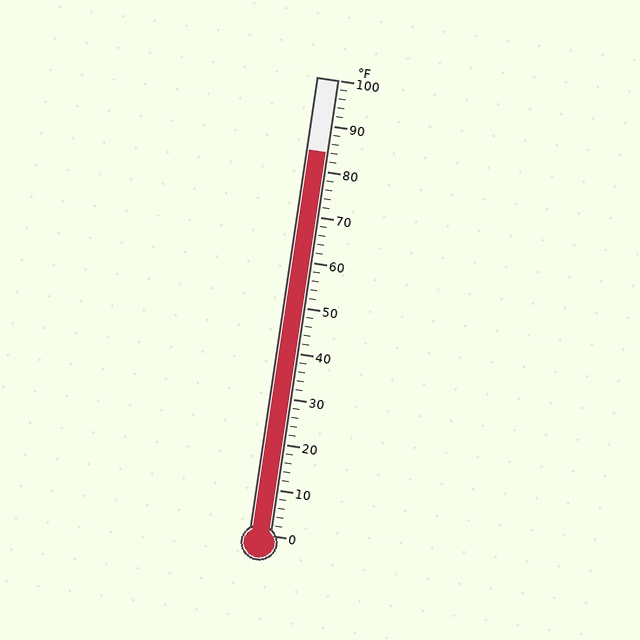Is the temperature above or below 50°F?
The temperature is above 50°F.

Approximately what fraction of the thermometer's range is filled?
The thermometer is filled to approximately 85% of its range.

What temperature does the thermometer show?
The thermometer shows approximately 84°F.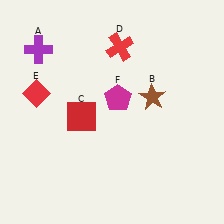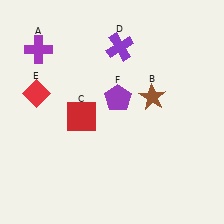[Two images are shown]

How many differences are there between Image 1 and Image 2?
There are 2 differences between the two images.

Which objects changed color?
D changed from red to purple. F changed from magenta to purple.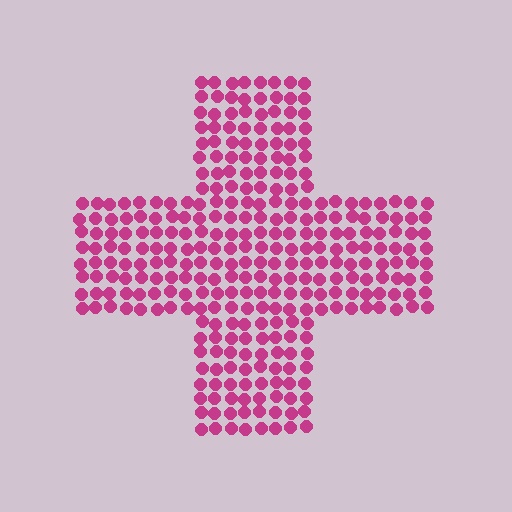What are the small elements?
The small elements are circles.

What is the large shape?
The large shape is a cross.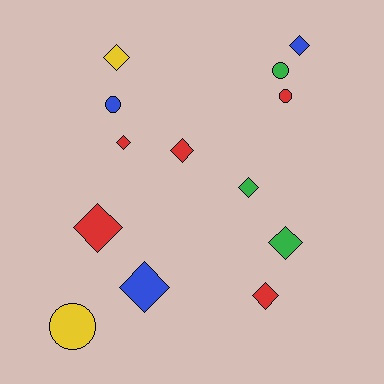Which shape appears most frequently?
Diamond, with 9 objects.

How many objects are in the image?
There are 13 objects.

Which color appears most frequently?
Red, with 5 objects.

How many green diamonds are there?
There are 2 green diamonds.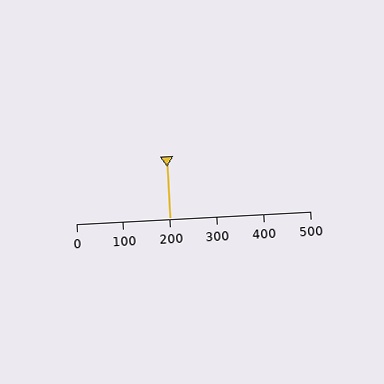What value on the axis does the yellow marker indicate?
The marker indicates approximately 200.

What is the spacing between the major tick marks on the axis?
The major ticks are spaced 100 apart.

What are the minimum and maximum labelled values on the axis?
The axis runs from 0 to 500.